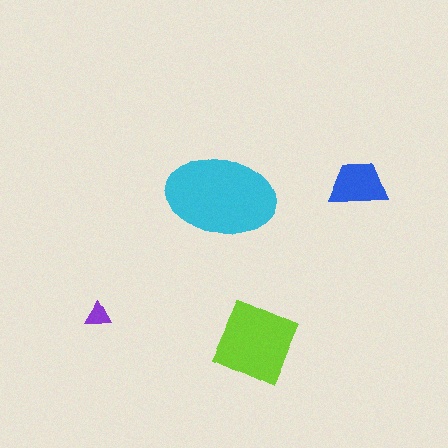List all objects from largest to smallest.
The cyan ellipse, the lime diamond, the blue trapezoid, the purple triangle.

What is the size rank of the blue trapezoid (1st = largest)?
3rd.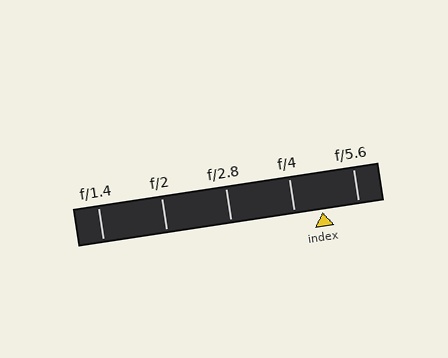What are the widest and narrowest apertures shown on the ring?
The widest aperture shown is f/1.4 and the narrowest is f/5.6.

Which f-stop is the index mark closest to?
The index mark is closest to f/4.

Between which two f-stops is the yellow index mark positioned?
The index mark is between f/4 and f/5.6.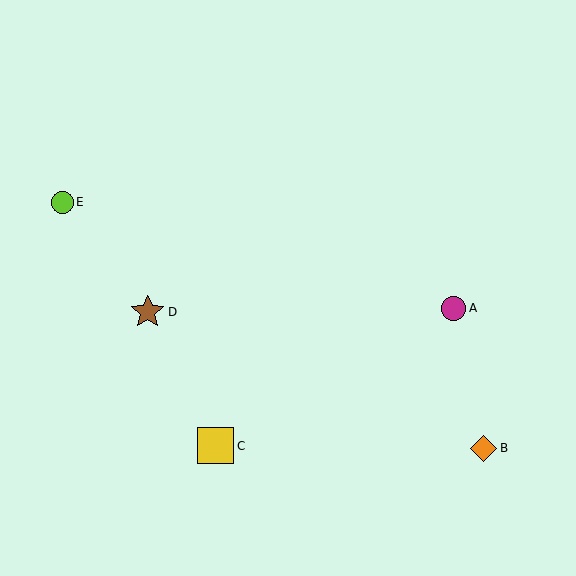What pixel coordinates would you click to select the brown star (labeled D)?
Click at (148, 312) to select the brown star D.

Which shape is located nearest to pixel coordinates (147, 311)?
The brown star (labeled D) at (148, 312) is nearest to that location.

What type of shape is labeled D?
Shape D is a brown star.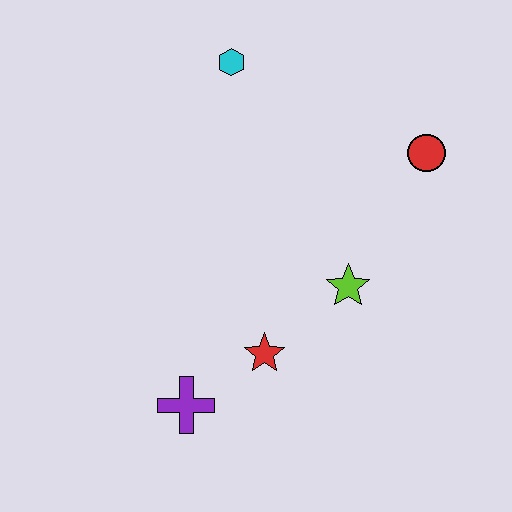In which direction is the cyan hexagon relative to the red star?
The cyan hexagon is above the red star.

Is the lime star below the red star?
No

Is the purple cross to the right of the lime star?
No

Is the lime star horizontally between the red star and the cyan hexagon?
No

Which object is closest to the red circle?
The lime star is closest to the red circle.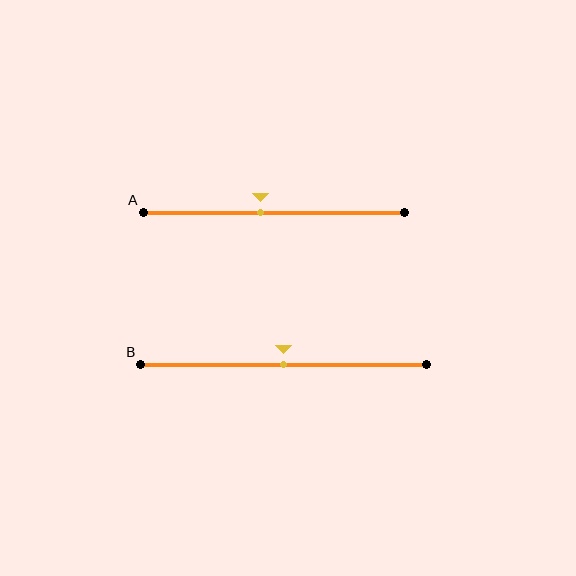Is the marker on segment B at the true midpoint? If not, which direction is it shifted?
Yes, the marker on segment B is at the true midpoint.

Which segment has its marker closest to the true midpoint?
Segment B has its marker closest to the true midpoint.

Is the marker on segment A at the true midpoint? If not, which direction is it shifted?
No, the marker on segment A is shifted to the left by about 5% of the segment length.